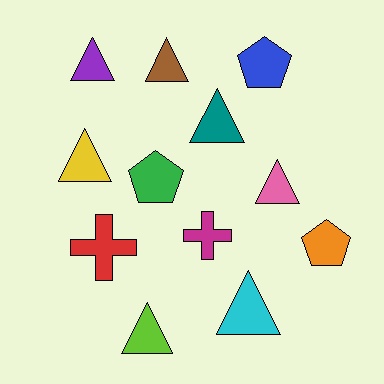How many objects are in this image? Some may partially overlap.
There are 12 objects.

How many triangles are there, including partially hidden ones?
There are 7 triangles.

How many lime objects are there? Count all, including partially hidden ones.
There is 1 lime object.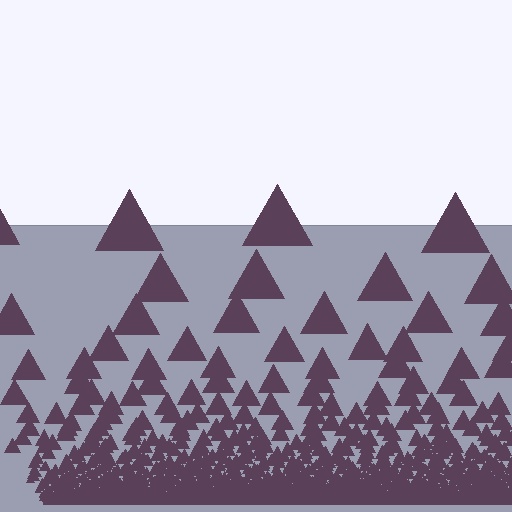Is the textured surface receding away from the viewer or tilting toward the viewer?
The surface appears to tilt toward the viewer. Texture elements get larger and sparser toward the top.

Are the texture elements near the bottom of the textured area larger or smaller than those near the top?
Smaller. The gradient is inverted — elements near the bottom are smaller and denser.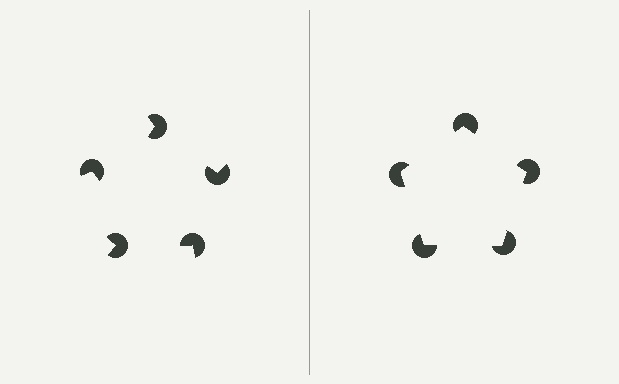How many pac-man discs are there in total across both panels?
10 — 5 on each side.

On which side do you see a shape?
An illusory pentagon appears on the right side. On the left side the wedge cuts are rotated, so no coherent shape forms.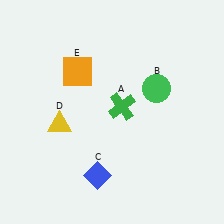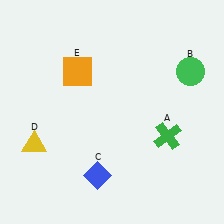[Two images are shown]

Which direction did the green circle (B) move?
The green circle (B) moved right.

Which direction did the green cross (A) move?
The green cross (A) moved right.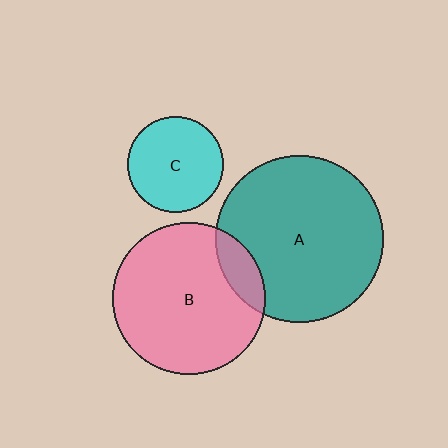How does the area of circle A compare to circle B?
Approximately 1.2 times.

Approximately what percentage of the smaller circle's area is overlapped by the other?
Approximately 15%.